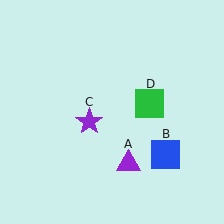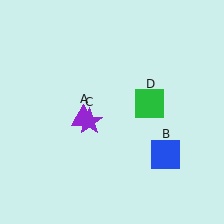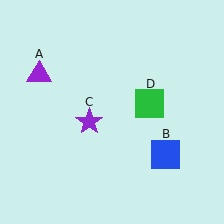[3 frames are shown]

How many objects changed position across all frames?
1 object changed position: purple triangle (object A).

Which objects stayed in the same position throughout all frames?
Blue square (object B) and purple star (object C) and green square (object D) remained stationary.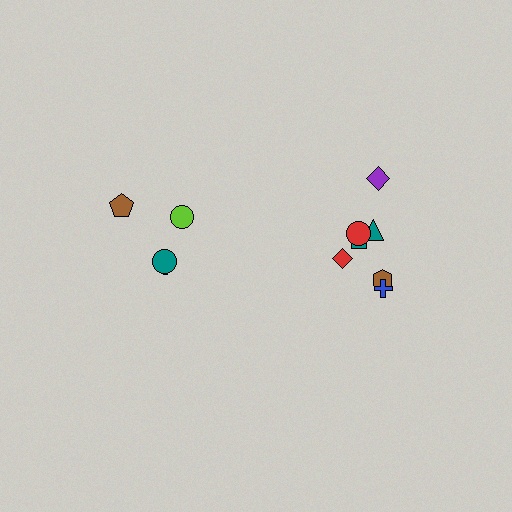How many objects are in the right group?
There are 7 objects.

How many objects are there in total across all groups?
There are 11 objects.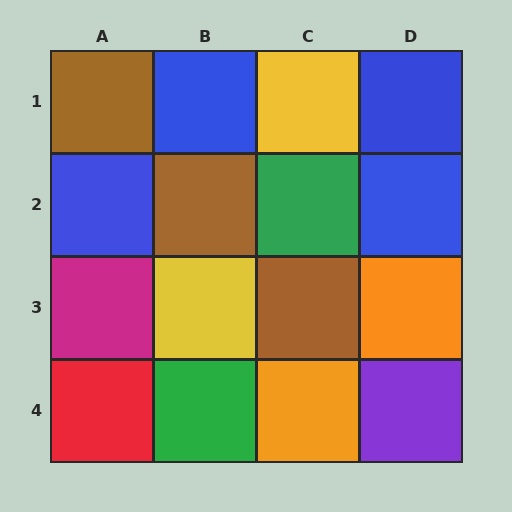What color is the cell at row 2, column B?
Brown.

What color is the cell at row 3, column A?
Magenta.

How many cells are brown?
3 cells are brown.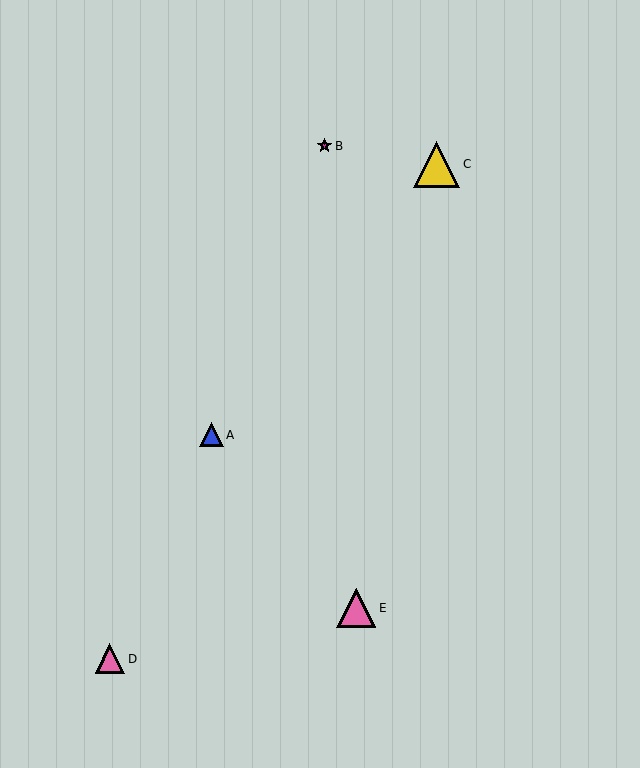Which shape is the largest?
The yellow triangle (labeled C) is the largest.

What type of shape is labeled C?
Shape C is a yellow triangle.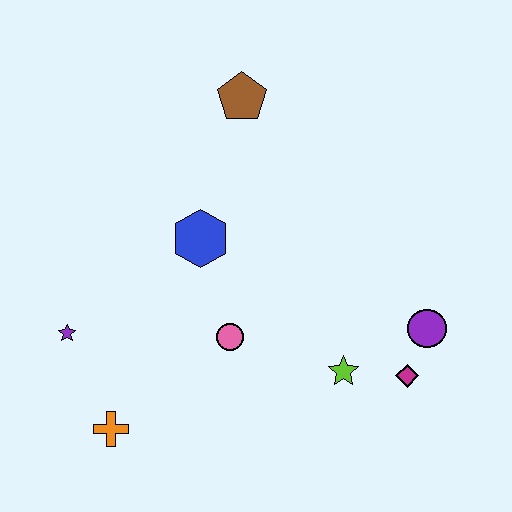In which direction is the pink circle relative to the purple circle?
The pink circle is to the left of the purple circle.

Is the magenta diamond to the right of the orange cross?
Yes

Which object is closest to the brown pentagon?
The blue hexagon is closest to the brown pentagon.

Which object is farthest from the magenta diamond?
The purple star is farthest from the magenta diamond.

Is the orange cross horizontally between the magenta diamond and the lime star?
No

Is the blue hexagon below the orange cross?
No